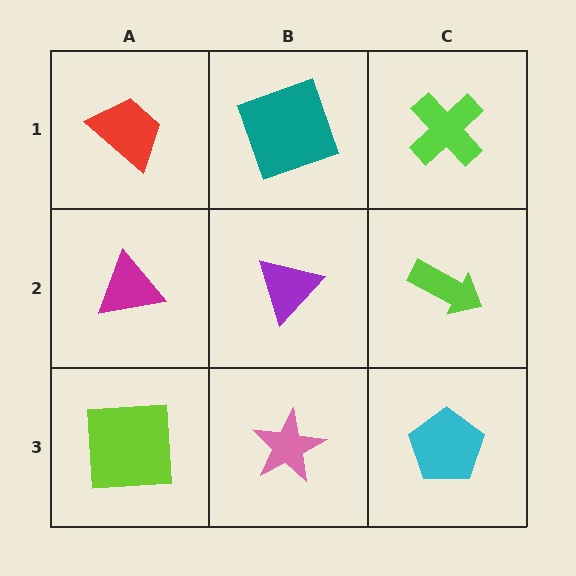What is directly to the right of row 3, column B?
A cyan pentagon.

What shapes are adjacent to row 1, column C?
A lime arrow (row 2, column C), a teal square (row 1, column B).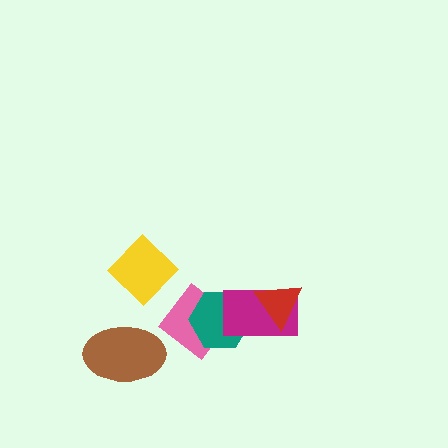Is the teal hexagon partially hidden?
Yes, it is partially covered by another shape.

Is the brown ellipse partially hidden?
No, no other shape covers it.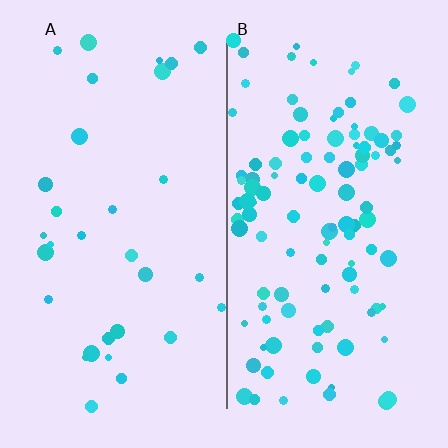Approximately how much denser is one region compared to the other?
Approximately 3.4× — region B over region A.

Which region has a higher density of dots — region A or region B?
B (the right).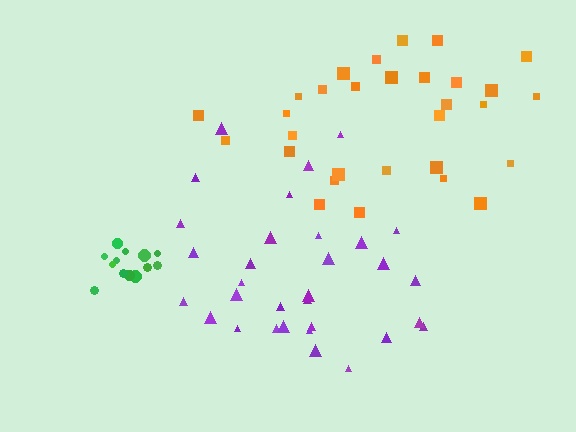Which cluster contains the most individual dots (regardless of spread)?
Purple (32).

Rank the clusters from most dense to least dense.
green, purple, orange.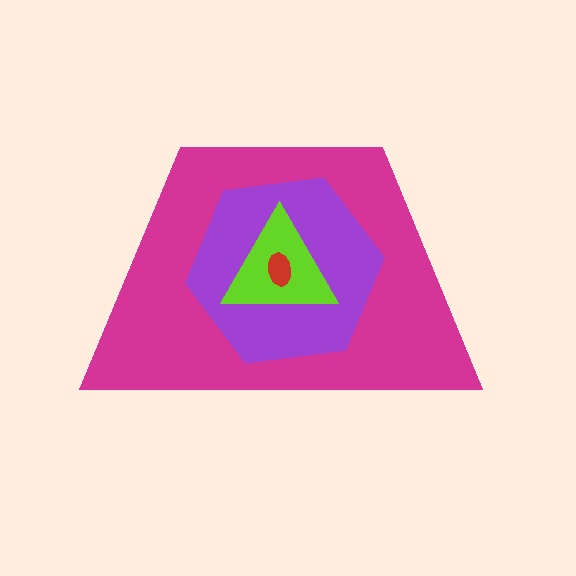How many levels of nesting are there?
4.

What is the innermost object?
The red ellipse.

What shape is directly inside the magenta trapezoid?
The purple hexagon.